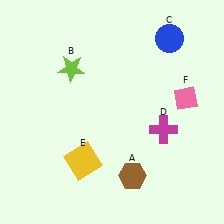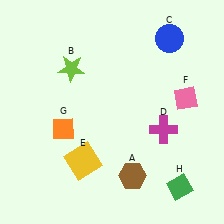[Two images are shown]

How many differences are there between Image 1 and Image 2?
There are 2 differences between the two images.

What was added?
An orange diamond (G), a green diamond (H) were added in Image 2.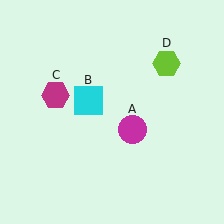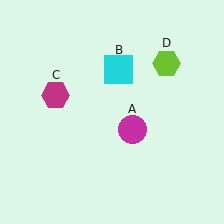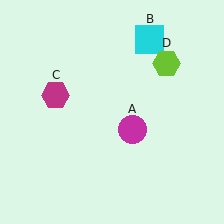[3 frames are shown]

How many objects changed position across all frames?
1 object changed position: cyan square (object B).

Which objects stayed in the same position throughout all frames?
Magenta circle (object A) and magenta hexagon (object C) and lime hexagon (object D) remained stationary.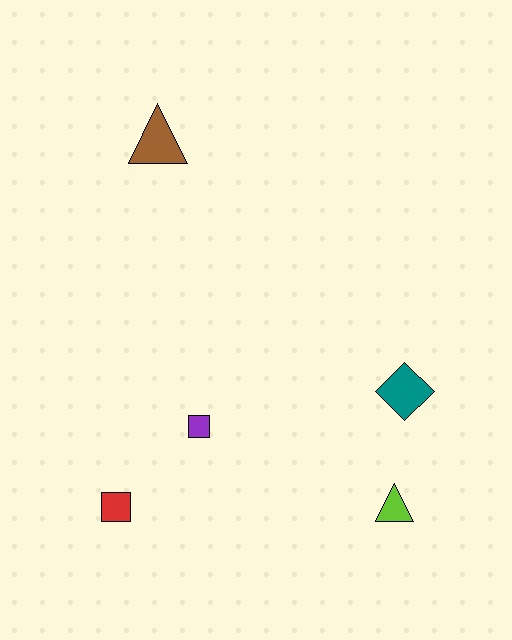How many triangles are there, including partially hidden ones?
There are 2 triangles.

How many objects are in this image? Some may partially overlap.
There are 5 objects.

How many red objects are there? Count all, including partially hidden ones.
There is 1 red object.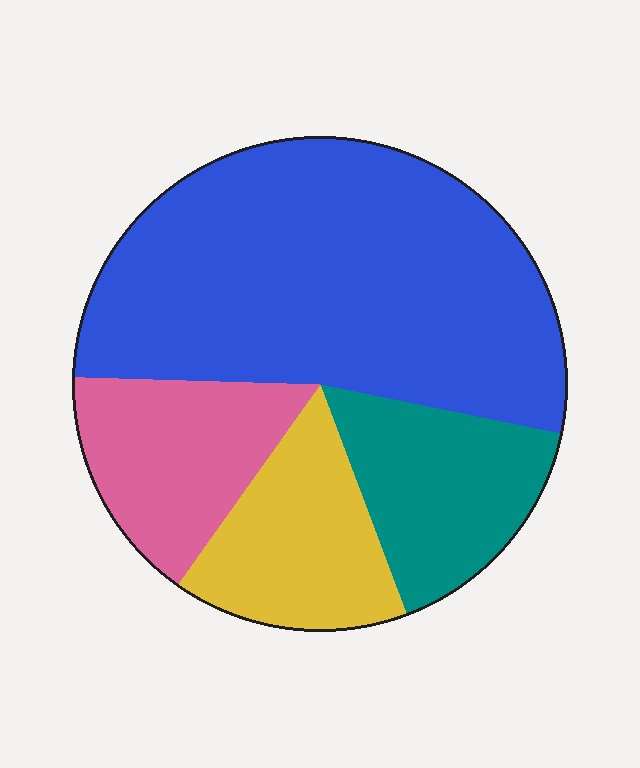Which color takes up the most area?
Blue, at roughly 55%.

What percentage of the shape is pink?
Pink covers 16% of the shape.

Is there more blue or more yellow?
Blue.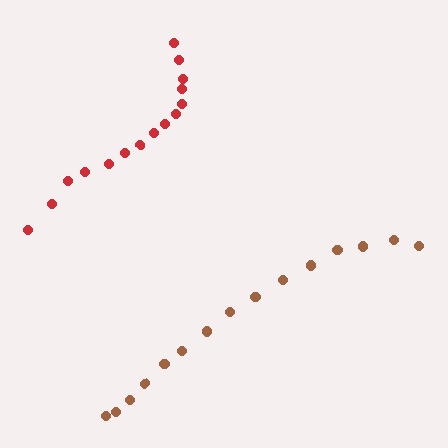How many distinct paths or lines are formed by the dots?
There are 2 distinct paths.